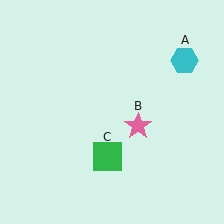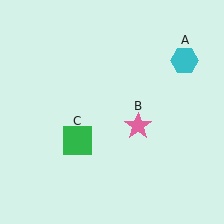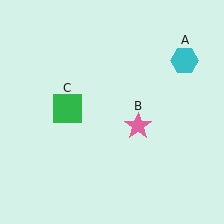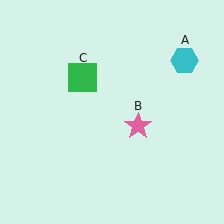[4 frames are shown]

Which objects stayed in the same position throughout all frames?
Cyan hexagon (object A) and pink star (object B) remained stationary.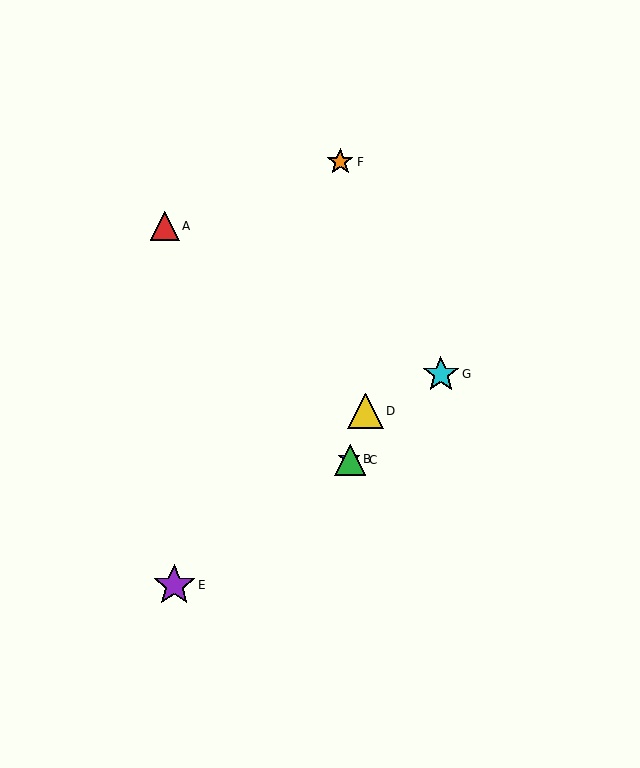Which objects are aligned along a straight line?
Objects A, B, C are aligned along a straight line.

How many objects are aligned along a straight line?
3 objects (A, B, C) are aligned along a straight line.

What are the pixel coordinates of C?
Object C is at (350, 460).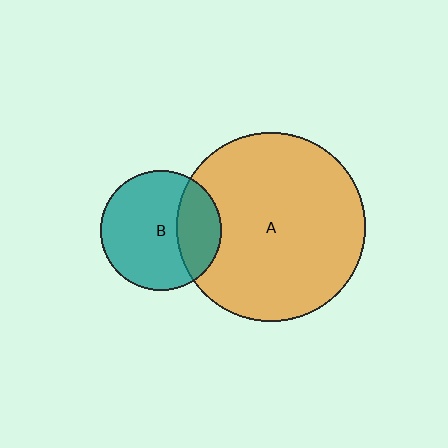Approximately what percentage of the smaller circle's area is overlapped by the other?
Approximately 30%.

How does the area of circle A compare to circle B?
Approximately 2.4 times.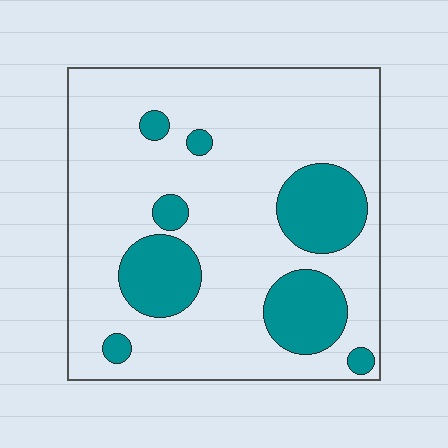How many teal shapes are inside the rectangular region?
8.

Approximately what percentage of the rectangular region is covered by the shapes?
Approximately 20%.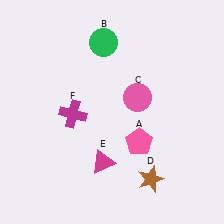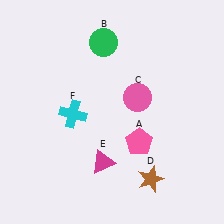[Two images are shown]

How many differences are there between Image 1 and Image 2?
There is 1 difference between the two images.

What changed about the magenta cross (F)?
In Image 1, F is magenta. In Image 2, it changed to cyan.